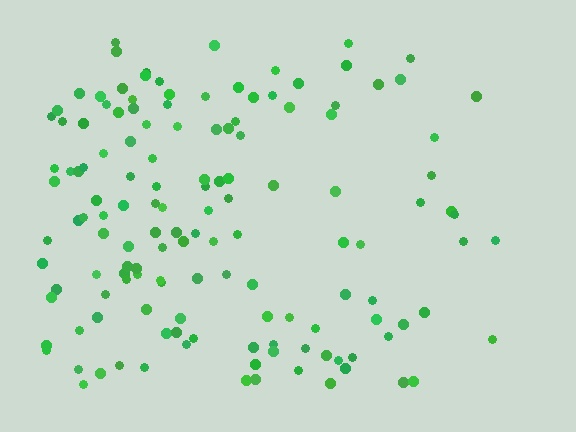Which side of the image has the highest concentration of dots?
The left.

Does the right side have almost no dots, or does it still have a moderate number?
Still a moderate number, just noticeably fewer than the left.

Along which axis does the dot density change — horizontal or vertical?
Horizontal.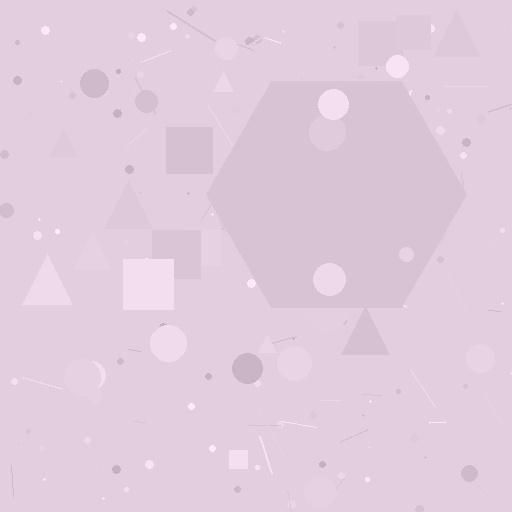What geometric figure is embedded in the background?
A hexagon is embedded in the background.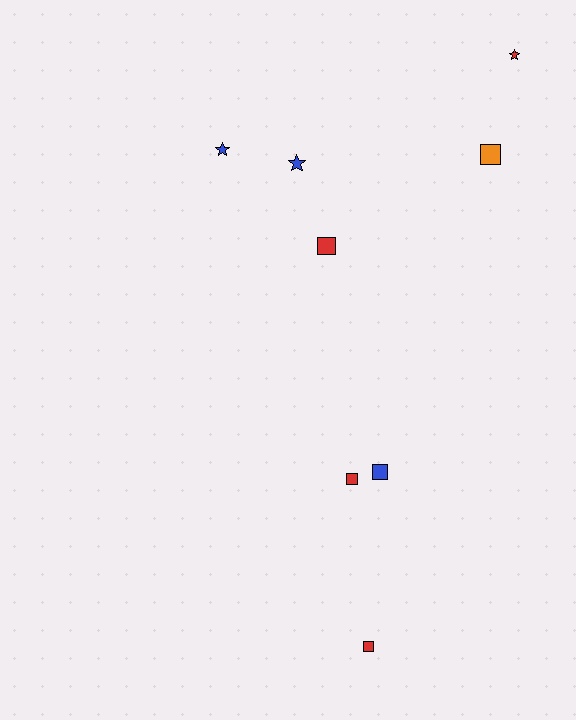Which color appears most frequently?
Red, with 4 objects.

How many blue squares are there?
There is 1 blue square.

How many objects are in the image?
There are 8 objects.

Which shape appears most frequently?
Square, with 5 objects.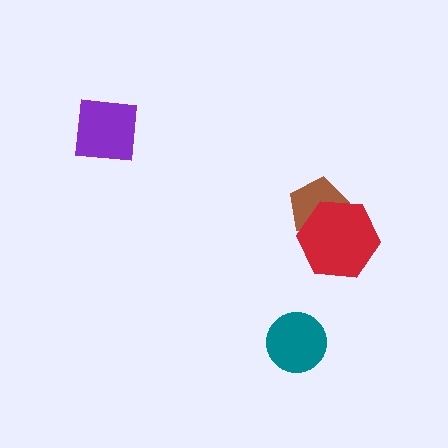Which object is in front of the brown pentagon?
The red hexagon is in front of the brown pentagon.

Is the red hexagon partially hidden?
No, no other shape covers it.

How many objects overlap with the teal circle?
0 objects overlap with the teal circle.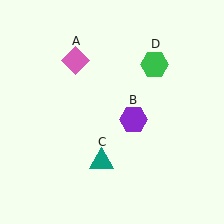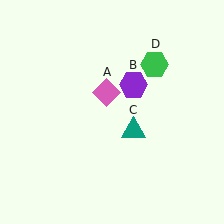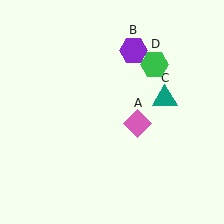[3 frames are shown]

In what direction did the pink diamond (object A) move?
The pink diamond (object A) moved down and to the right.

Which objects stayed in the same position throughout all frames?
Green hexagon (object D) remained stationary.